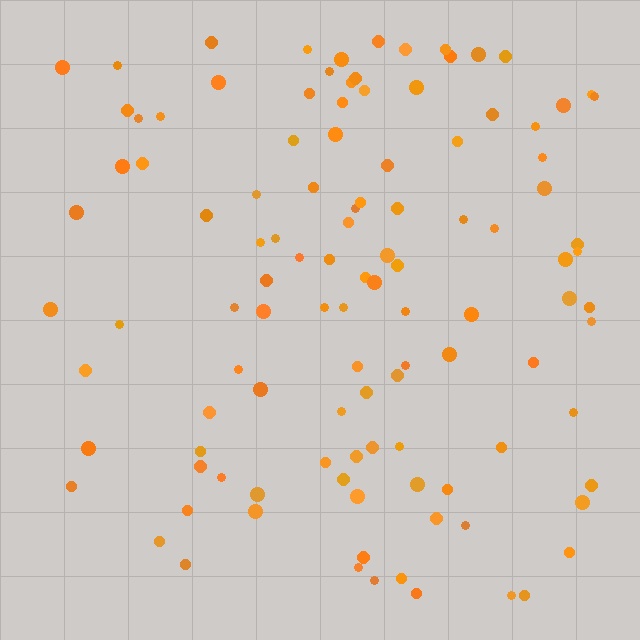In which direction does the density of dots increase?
From left to right, with the right side densest.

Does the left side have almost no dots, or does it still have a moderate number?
Still a moderate number, just noticeably fewer than the right.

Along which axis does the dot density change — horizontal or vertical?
Horizontal.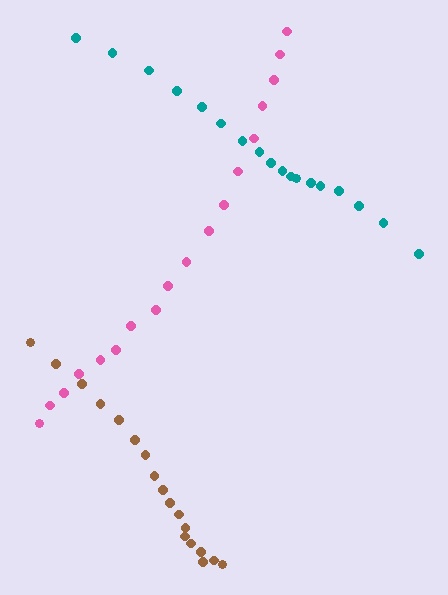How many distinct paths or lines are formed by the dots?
There are 3 distinct paths.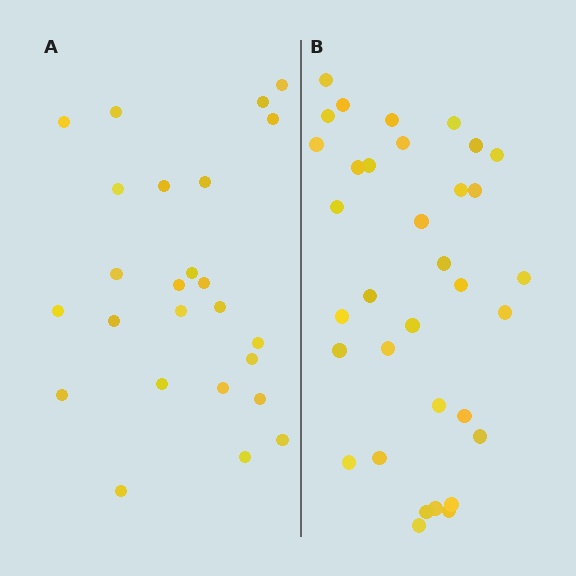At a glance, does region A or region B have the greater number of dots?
Region B (the right region) has more dots.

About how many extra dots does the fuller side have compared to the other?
Region B has roughly 8 or so more dots than region A.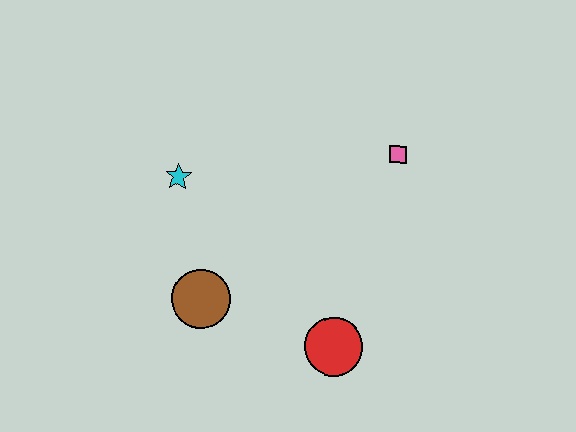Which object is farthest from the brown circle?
The pink square is farthest from the brown circle.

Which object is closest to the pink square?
The red circle is closest to the pink square.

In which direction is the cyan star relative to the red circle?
The cyan star is above the red circle.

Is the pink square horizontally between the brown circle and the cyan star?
No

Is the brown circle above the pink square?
No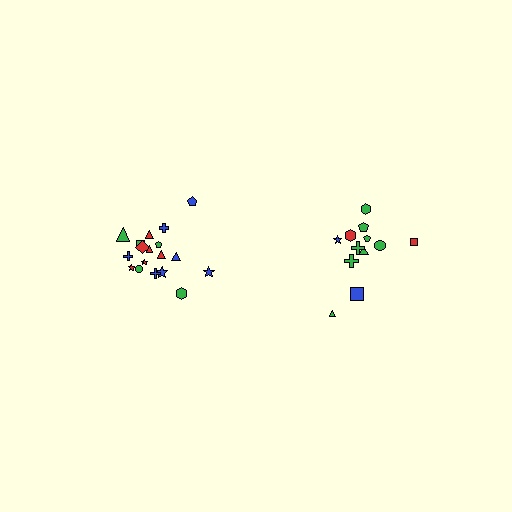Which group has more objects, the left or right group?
The left group.